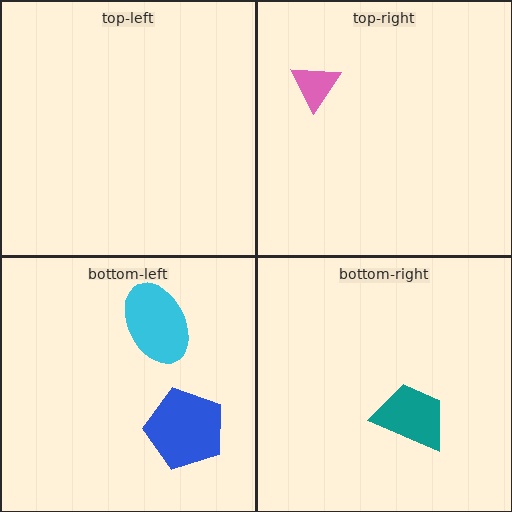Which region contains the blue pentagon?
The bottom-left region.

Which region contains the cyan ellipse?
The bottom-left region.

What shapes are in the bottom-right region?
The teal trapezoid.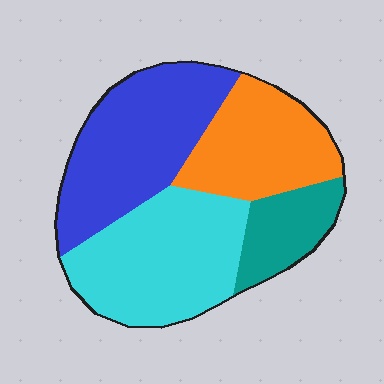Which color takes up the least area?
Teal, at roughly 10%.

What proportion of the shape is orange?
Orange takes up about one quarter (1/4) of the shape.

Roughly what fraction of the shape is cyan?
Cyan takes up between a sixth and a third of the shape.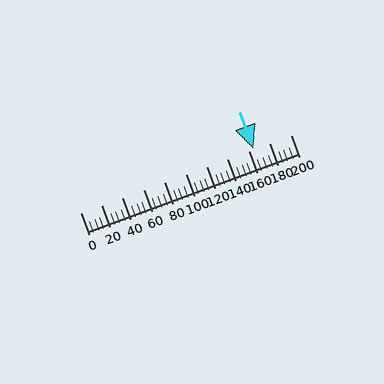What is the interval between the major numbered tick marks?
The major tick marks are spaced 20 units apart.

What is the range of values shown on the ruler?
The ruler shows values from 0 to 200.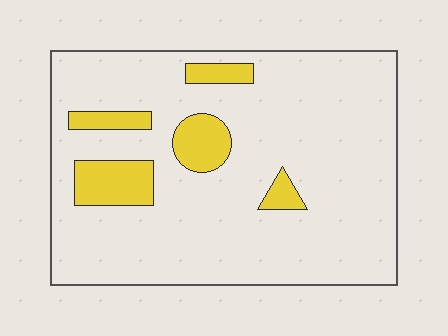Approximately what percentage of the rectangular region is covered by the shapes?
Approximately 15%.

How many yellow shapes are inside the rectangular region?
5.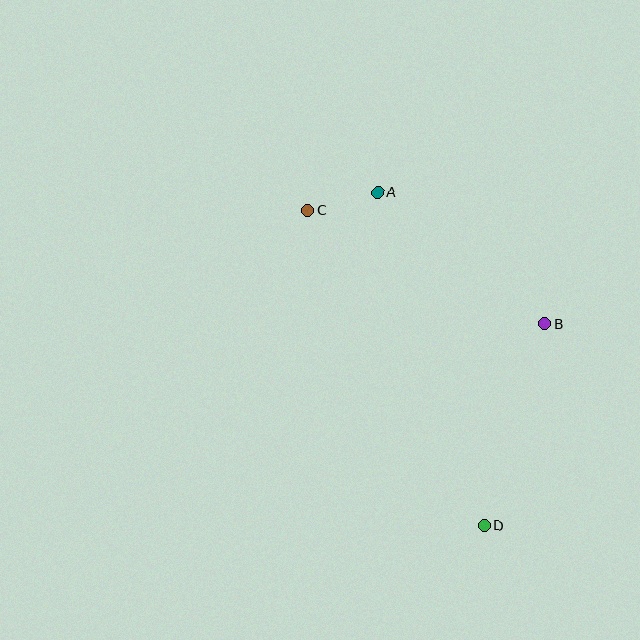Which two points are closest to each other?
Points A and C are closest to each other.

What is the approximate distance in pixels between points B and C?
The distance between B and C is approximately 263 pixels.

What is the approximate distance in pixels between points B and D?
The distance between B and D is approximately 211 pixels.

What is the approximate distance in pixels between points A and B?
The distance between A and B is approximately 213 pixels.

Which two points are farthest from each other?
Points C and D are farthest from each other.